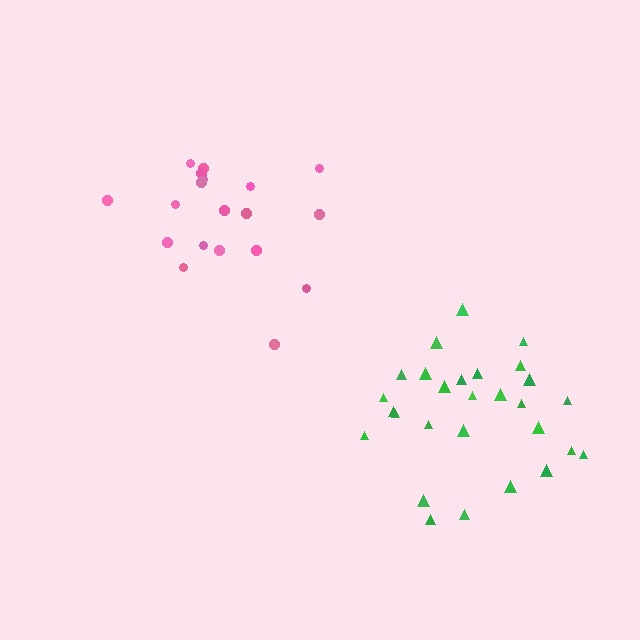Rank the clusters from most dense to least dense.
green, pink.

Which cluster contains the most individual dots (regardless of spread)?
Green (28).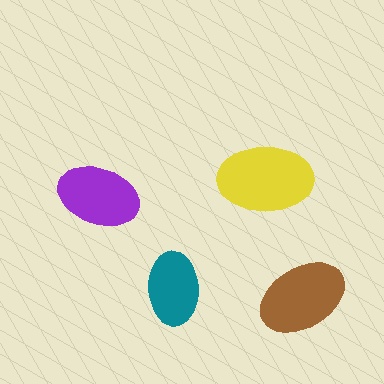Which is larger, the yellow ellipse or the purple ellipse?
The yellow one.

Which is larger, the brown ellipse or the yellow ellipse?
The yellow one.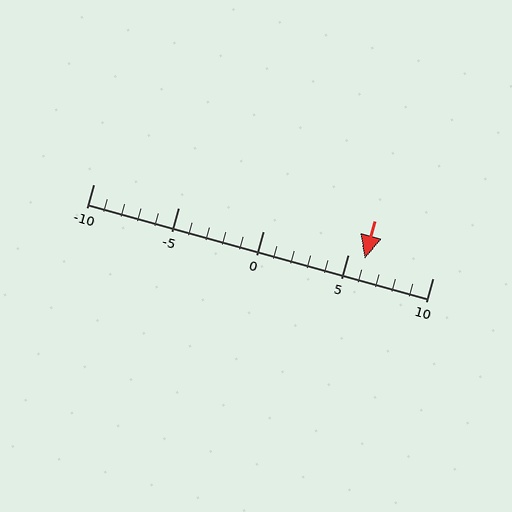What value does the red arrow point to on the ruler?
The red arrow points to approximately 6.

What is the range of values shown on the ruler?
The ruler shows values from -10 to 10.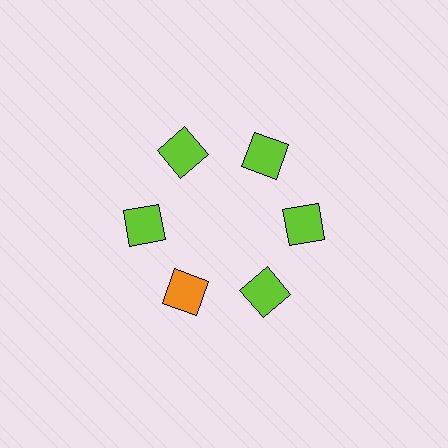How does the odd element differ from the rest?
It has a different color: orange instead of lime.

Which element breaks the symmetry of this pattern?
The orange square at roughly the 7 o'clock position breaks the symmetry. All other shapes are lime squares.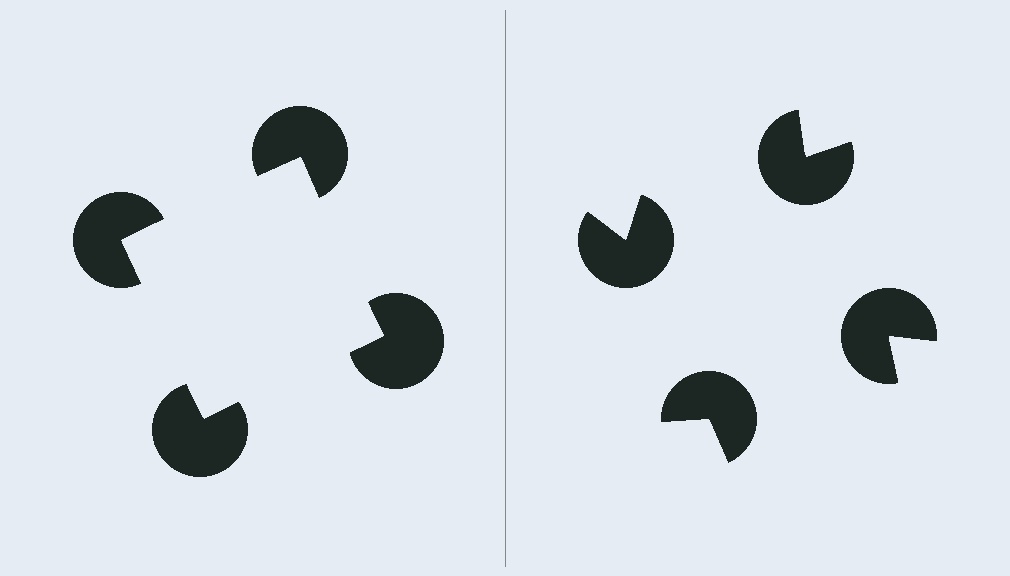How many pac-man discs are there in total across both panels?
8 — 4 on each side.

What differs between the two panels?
The pac-man discs are positioned identically on both sides; only the wedge orientations differ. On the left they align to a square; on the right they are misaligned.